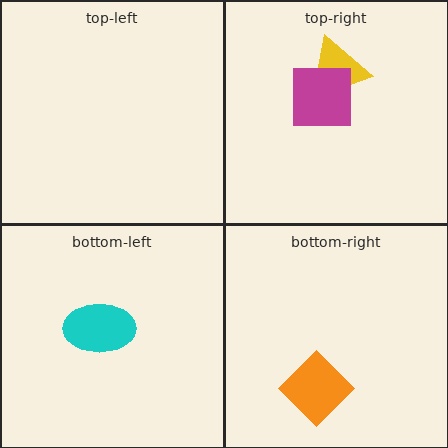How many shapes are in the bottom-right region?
1.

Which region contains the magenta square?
The top-right region.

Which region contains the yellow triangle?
The top-right region.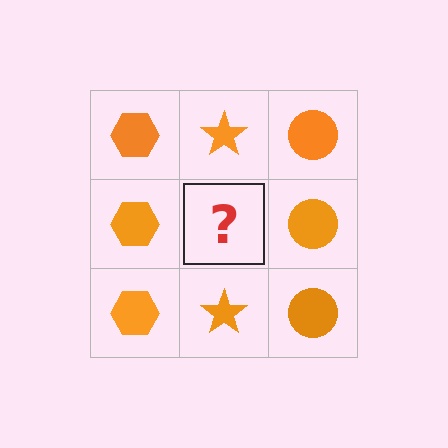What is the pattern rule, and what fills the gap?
The rule is that each column has a consistent shape. The gap should be filled with an orange star.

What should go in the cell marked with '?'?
The missing cell should contain an orange star.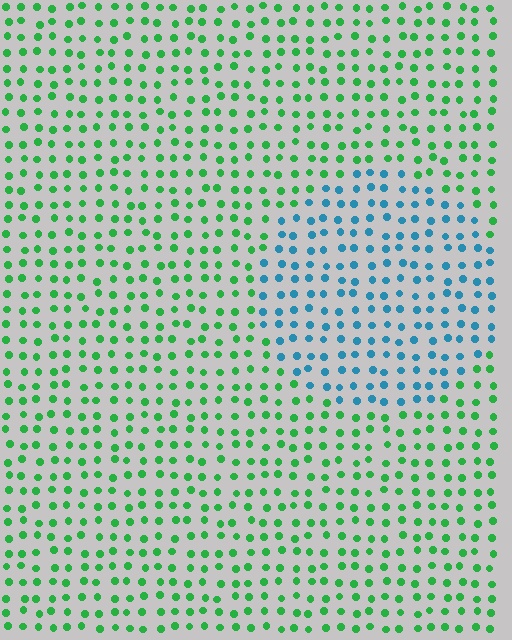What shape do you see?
I see a circle.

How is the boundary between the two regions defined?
The boundary is defined purely by a slight shift in hue (about 65 degrees). Spacing, size, and orientation are identical on both sides.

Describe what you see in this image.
The image is filled with small green elements in a uniform arrangement. A circle-shaped region is visible where the elements are tinted to a slightly different hue, forming a subtle color boundary.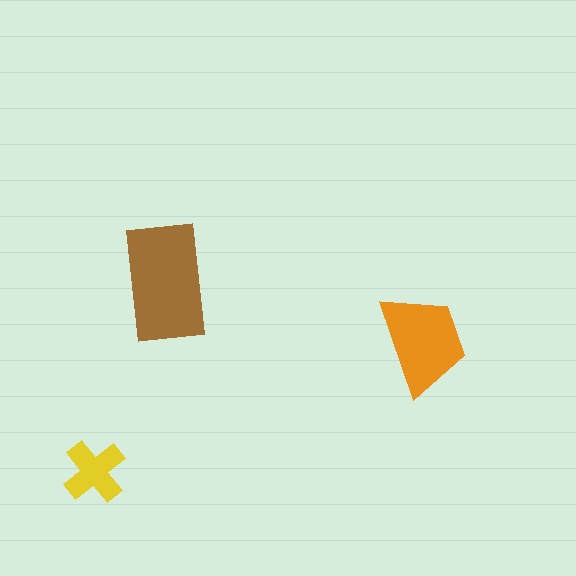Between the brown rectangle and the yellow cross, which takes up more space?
The brown rectangle.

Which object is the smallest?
The yellow cross.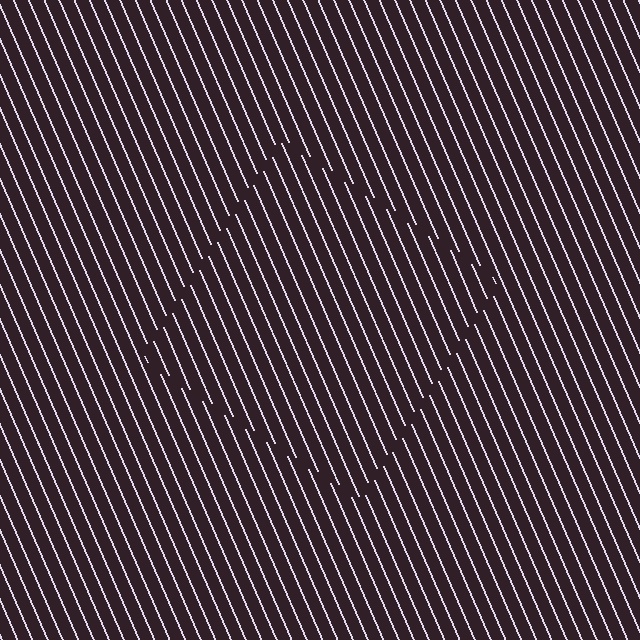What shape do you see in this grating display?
An illusory square. The interior of the shape contains the same grating, shifted by half a period — the contour is defined by the phase discontinuity where line-ends from the inner and outer gratings abut.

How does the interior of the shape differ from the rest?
The interior of the shape contains the same grating, shifted by half a period — the contour is defined by the phase discontinuity where line-ends from the inner and outer gratings abut.